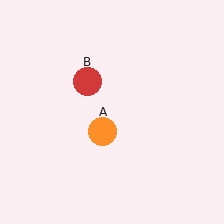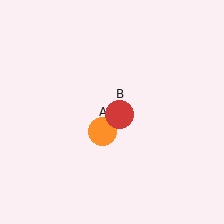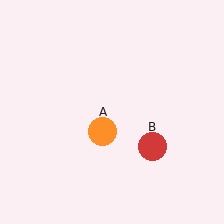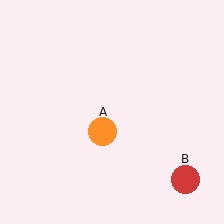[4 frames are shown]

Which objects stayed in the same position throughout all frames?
Orange circle (object A) remained stationary.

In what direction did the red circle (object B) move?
The red circle (object B) moved down and to the right.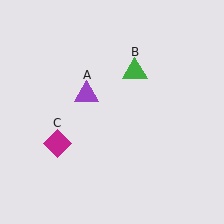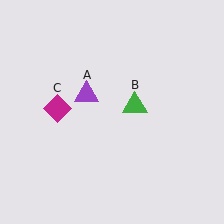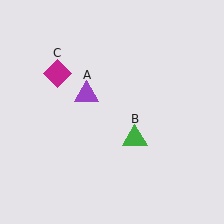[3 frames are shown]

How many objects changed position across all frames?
2 objects changed position: green triangle (object B), magenta diamond (object C).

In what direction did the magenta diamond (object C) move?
The magenta diamond (object C) moved up.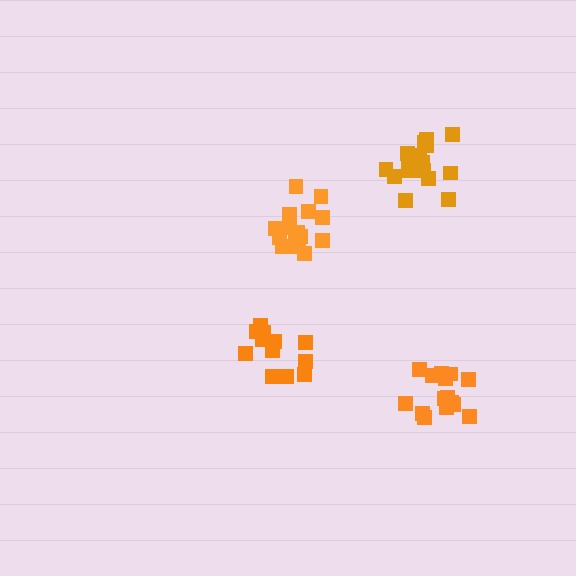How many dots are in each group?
Group 1: 12 dots, Group 2: 15 dots, Group 3: 16 dots, Group 4: 16 dots (59 total).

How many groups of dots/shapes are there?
There are 4 groups.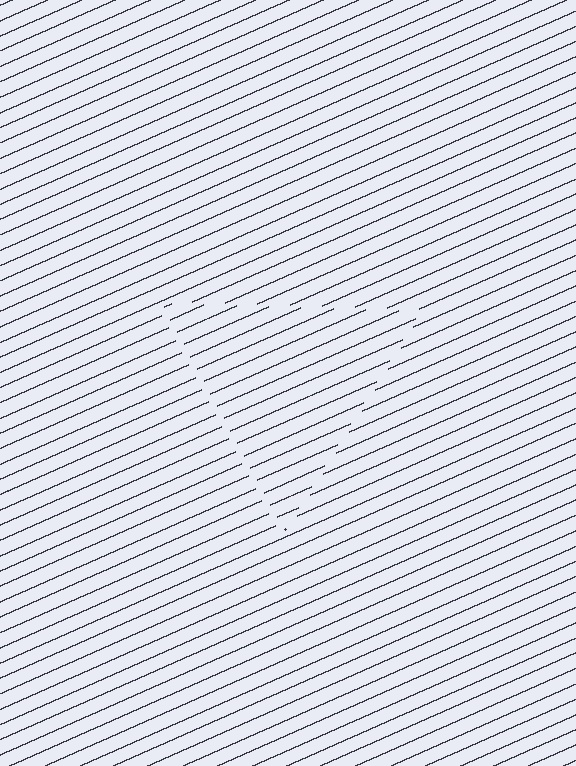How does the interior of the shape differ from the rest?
The interior of the shape contains the same grating, shifted by half a period — the contour is defined by the phase discontinuity where line-ends from the inner and outer gratings abut.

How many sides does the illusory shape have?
3 sides — the line-ends trace a triangle.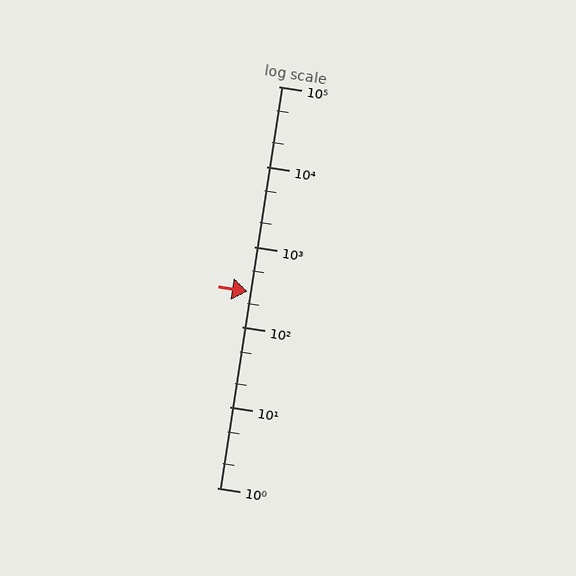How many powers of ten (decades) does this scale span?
The scale spans 5 decades, from 1 to 100000.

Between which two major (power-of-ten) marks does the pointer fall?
The pointer is between 100 and 1000.